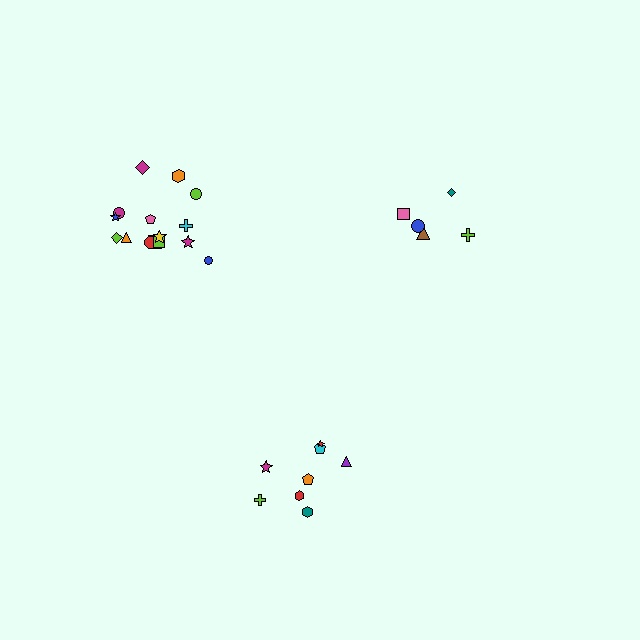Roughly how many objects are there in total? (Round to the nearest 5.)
Roughly 30 objects in total.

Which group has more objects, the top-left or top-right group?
The top-left group.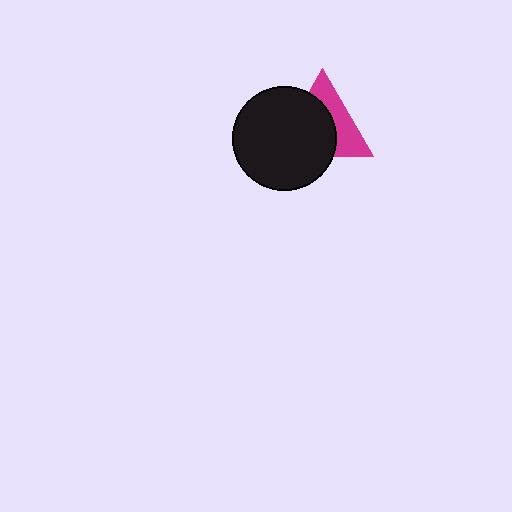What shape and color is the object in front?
The object in front is a black circle.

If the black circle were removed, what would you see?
You would see the complete magenta triangle.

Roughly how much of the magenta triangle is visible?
A small part of it is visible (roughly 42%).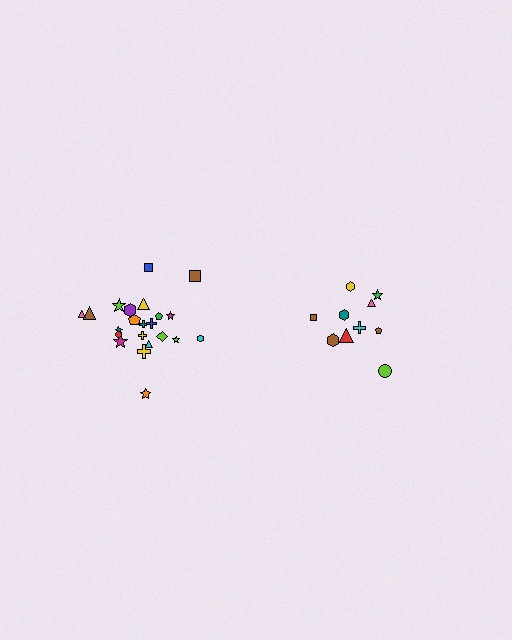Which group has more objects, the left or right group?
The left group.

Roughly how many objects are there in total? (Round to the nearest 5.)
Roughly 30 objects in total.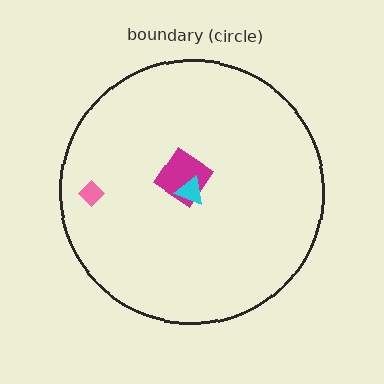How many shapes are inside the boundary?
4 inside, 0 outside.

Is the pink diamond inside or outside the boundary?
Inside.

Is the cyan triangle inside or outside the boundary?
Inside.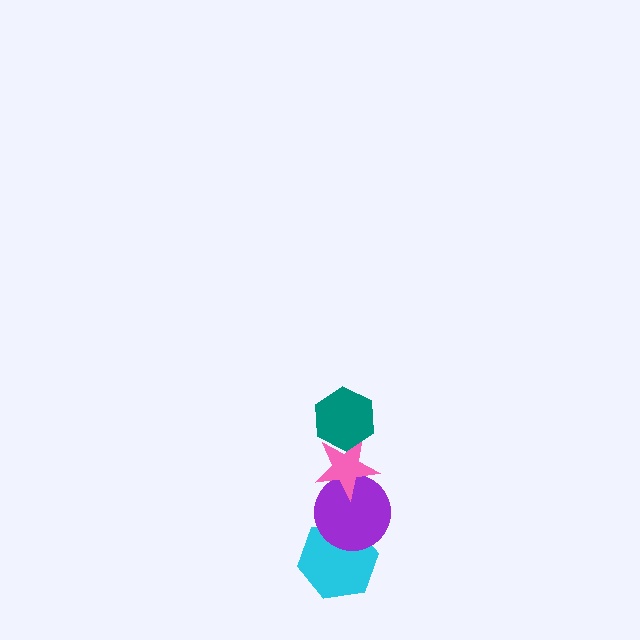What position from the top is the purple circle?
The purple circle is 3rd from the top.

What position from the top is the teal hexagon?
The teal hexagon is 1st from the top.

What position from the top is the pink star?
The pink star is 2nd from the top.